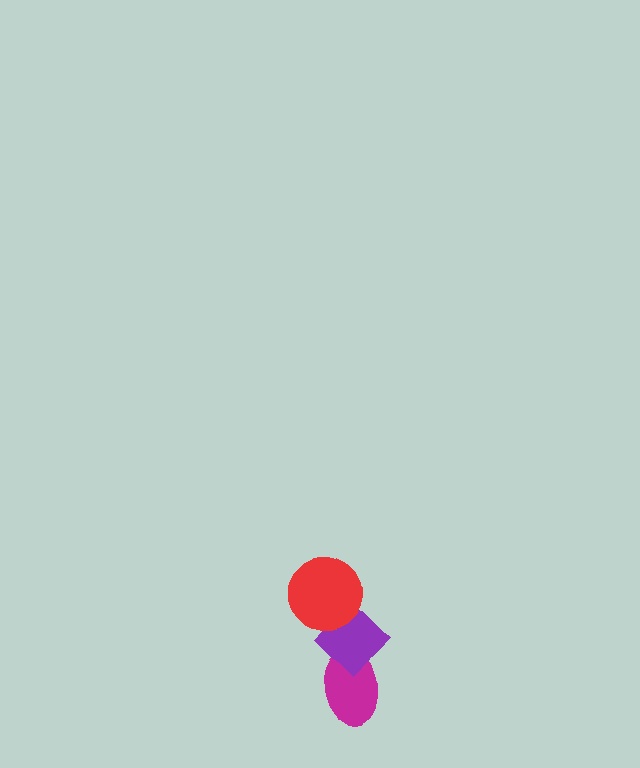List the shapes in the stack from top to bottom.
From top to bottom: the red circle, the purple diamond, the magenta ellipse.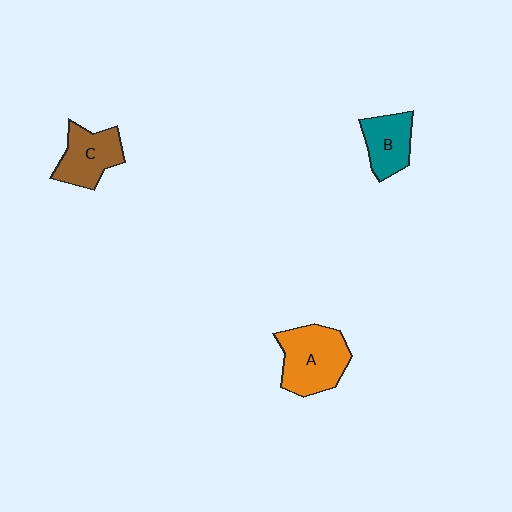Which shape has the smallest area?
Shape B (teal).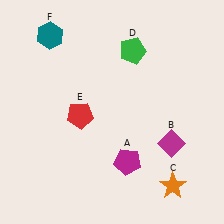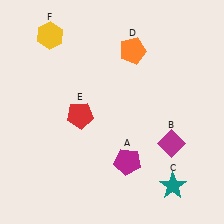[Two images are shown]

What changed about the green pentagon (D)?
In Image 1, D is green. In Image 2, it changed to orange.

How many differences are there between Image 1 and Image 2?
There are 3 differences between the two images.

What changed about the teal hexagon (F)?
In Image 1, F is teal. In Image 2, it changed to yellow.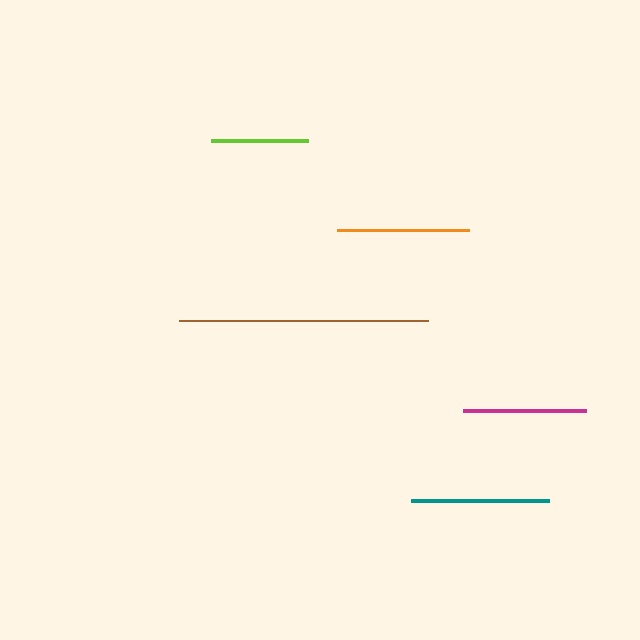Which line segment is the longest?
The brown line is the longest at approximately 249 pixels.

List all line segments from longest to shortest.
From longest to shortest: brown, teal, orange, magenta, lime.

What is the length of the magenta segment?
The magenta segment is approximately 123 pixels long.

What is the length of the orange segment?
The orange segment is approximately 132 pixels long.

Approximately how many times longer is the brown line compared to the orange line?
The brown line is approximately 1.9 times the length of the orange line.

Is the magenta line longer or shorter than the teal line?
The teal line is longer than the magenta line.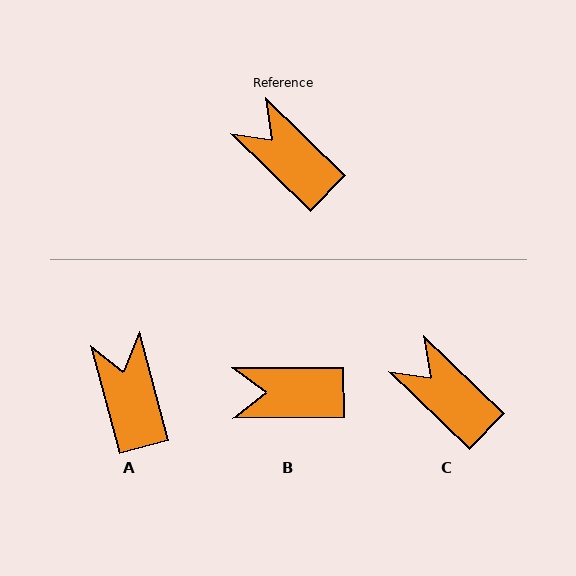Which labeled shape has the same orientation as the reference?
C.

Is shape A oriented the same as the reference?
No, it is off by about 31 degrees.